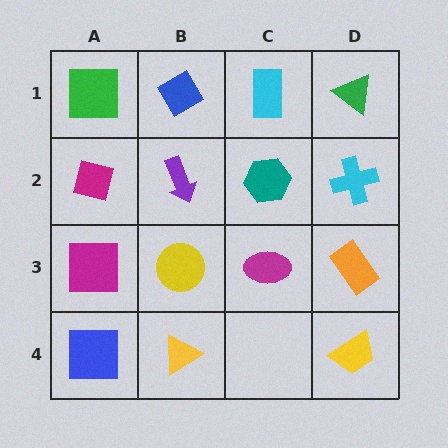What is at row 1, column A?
A green square.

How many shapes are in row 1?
4 shapes.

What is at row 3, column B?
A yellow circle.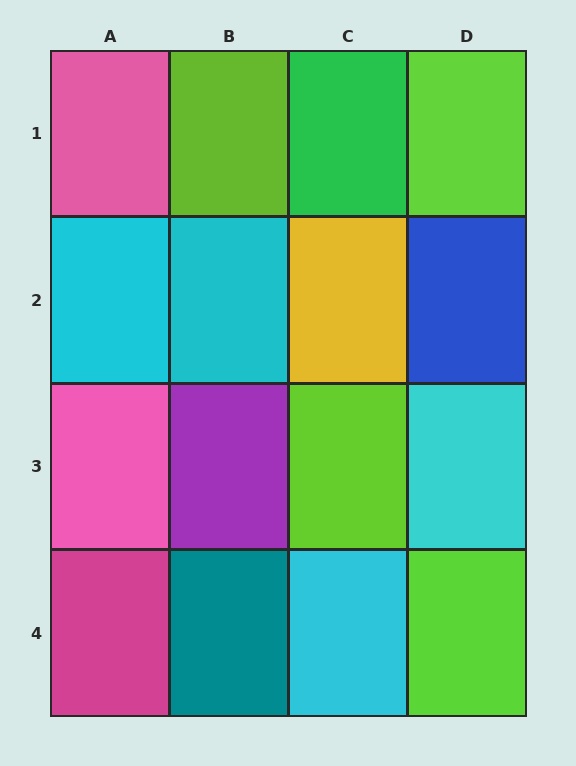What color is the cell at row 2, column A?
Cyan.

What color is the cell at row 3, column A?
Pink.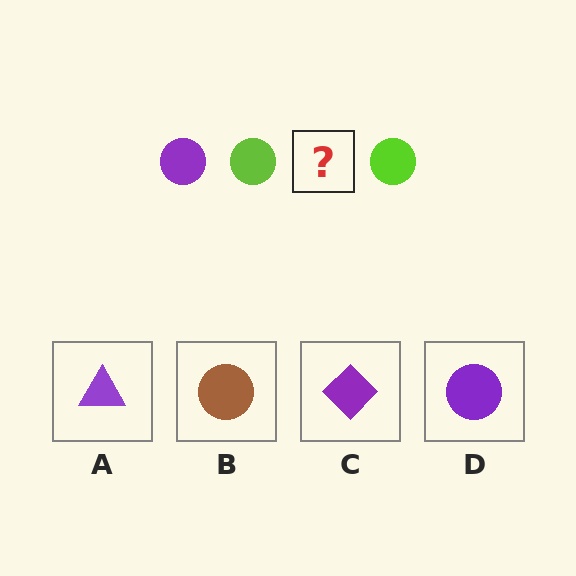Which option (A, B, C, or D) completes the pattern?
D.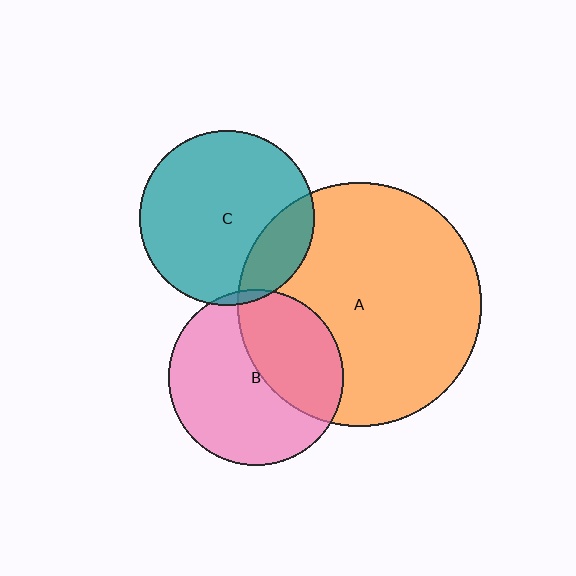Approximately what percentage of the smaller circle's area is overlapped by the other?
Approximately 40%.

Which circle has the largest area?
Circle A (orange).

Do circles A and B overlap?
Yes.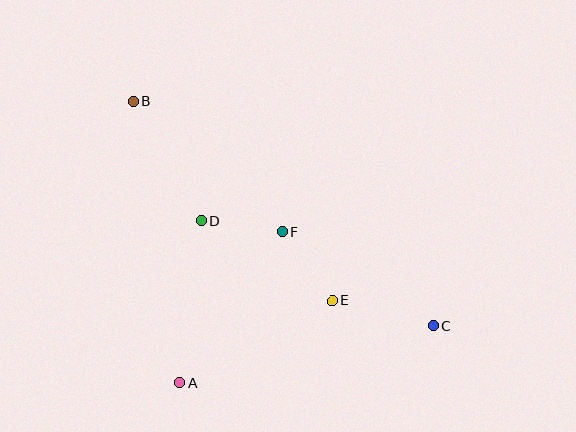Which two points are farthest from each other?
Points B and C are farthest from each other.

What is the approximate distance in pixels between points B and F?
The distance between B and F is approximately 199 pixels.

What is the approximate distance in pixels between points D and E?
The distance between D and E is approximately 153 pixels.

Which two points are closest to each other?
Points D and F are closest to each other.